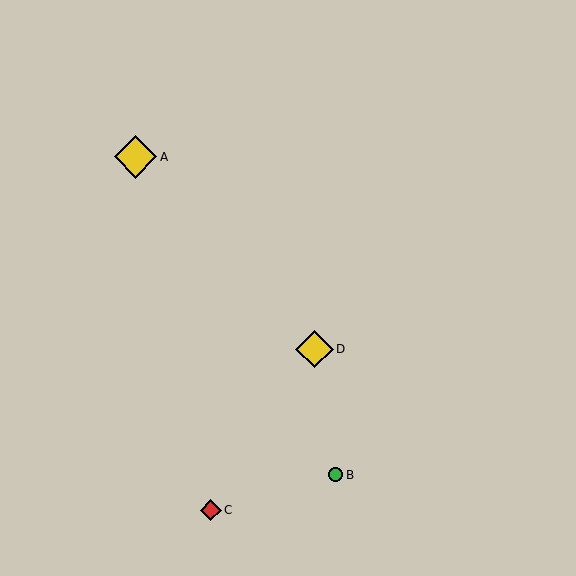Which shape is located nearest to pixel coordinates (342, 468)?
The green circle (labeled B) at (335, 475) is nearest to that location.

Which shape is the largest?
The yellow diamond (labeled A) is the largest.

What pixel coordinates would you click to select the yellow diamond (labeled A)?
Click at (135, 157) to select the yellow diamond A.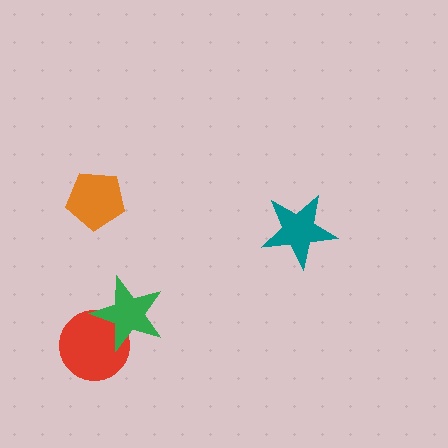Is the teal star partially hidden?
No, no other shape covers it.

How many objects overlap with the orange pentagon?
0 objects overlap with the orange pentagon.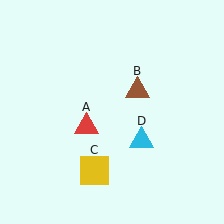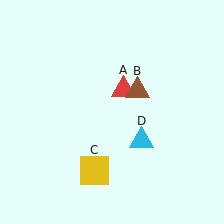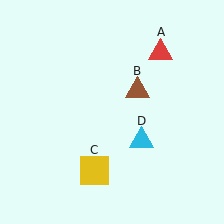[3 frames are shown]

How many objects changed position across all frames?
1 object changed position: red triangle (object A).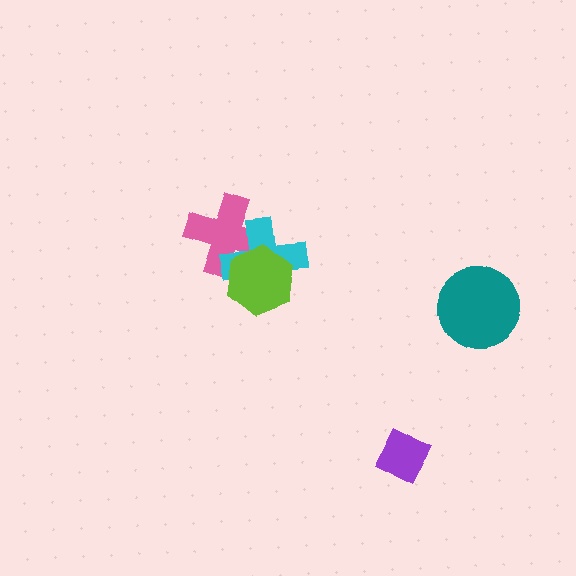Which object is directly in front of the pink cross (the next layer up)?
The cyan cross is directly in front of the pink cross.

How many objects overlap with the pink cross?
2 objects overlap with the pink cross.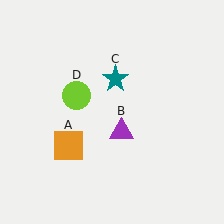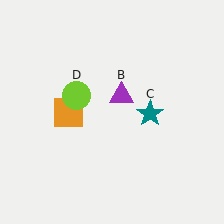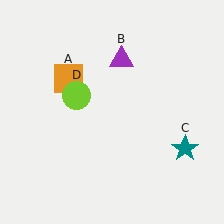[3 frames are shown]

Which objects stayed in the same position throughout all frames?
Lime circle (object D) remained stationary.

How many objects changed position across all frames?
3 objects changed position: orange square (object A), purple triangle (object B), teal star (object C).